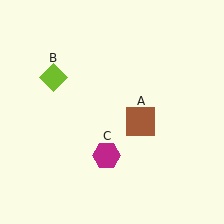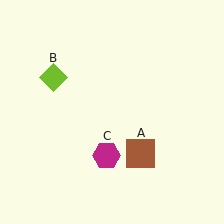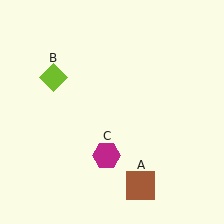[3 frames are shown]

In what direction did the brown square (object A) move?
The brown square (object A) moved down.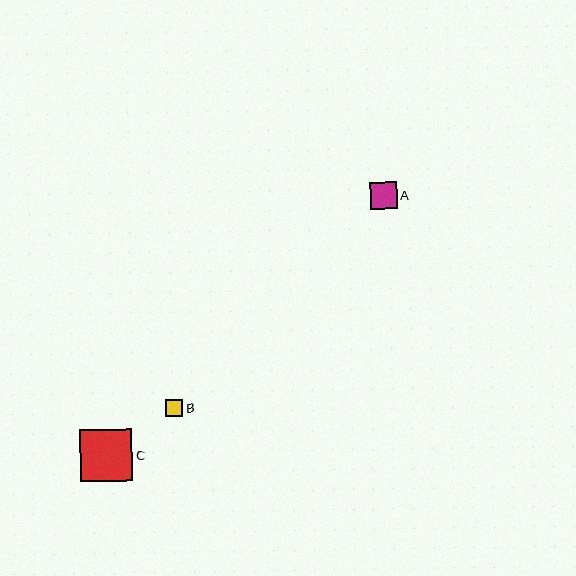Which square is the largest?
Square C is the largest with a size of approximately 52 pixels.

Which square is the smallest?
Square B is the smallest with a size of approximately 17 pixels.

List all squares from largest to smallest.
From largest to smallest: C, A, B.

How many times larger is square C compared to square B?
Square C is approximately 3.0 times the size of square B.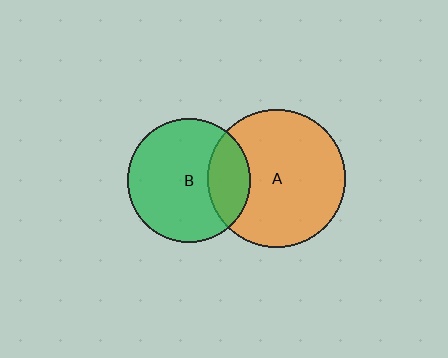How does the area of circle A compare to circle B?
Approximately 1.2 times.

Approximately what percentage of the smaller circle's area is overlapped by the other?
Approximately 25%.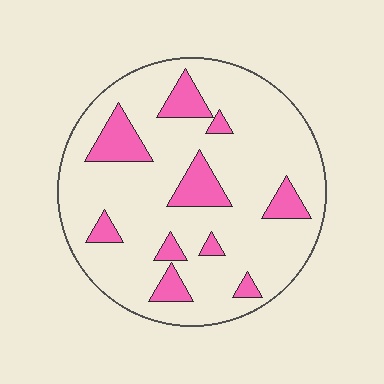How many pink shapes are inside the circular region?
10.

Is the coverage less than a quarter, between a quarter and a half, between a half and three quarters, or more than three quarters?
Less than a quarter.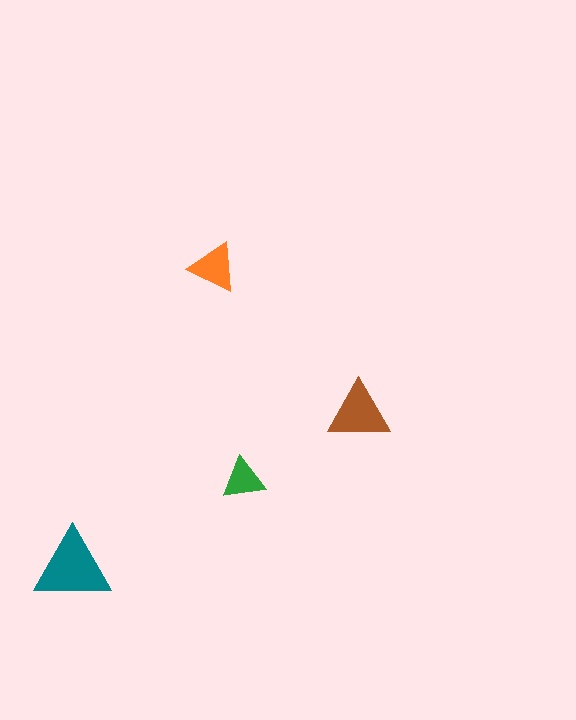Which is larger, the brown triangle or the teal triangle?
The teal one.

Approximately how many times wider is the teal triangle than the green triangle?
About 2 times wider.